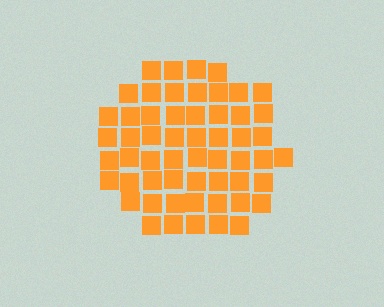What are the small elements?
The small elements are squares.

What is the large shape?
The large shape is a circle.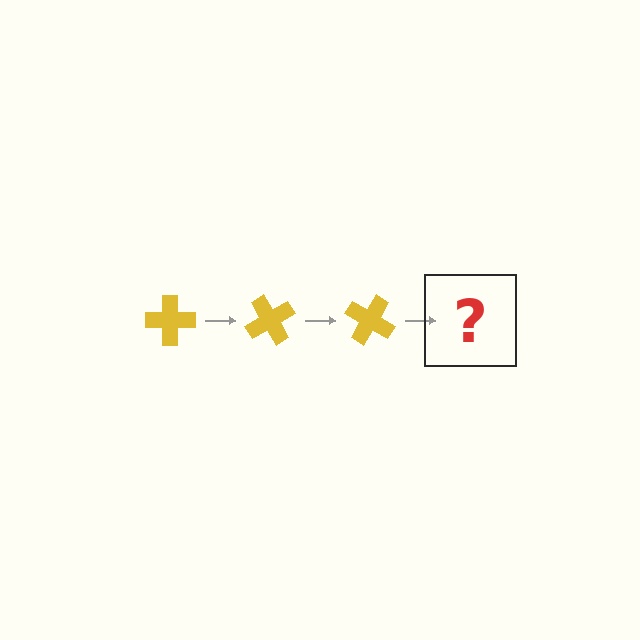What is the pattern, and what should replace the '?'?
The pattern is that the cross rotates 60 degrees each step. The '?' should be a yellow cross rotated 180 degrees.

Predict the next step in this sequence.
The next step is a yellow cross rotated 180 degrees.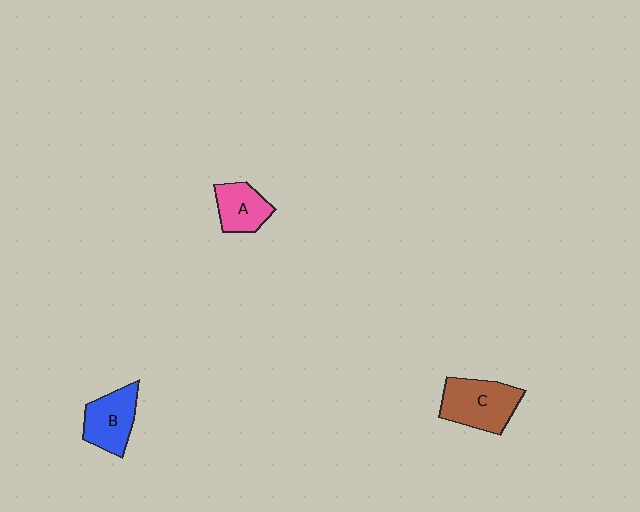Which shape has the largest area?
Shape C (brown).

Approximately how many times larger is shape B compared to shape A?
Approximately 1.2 times.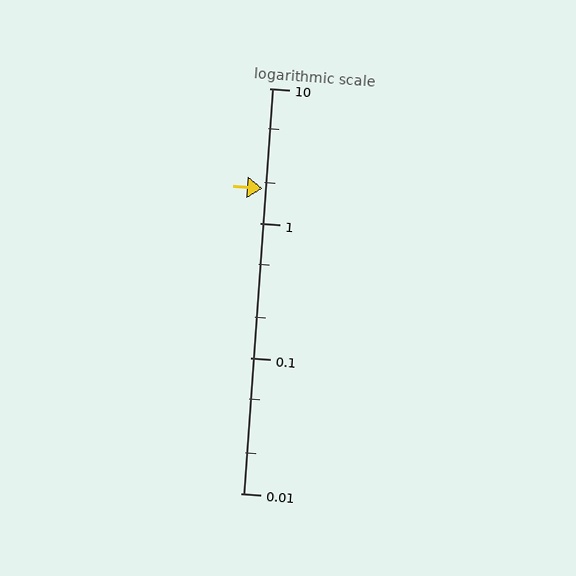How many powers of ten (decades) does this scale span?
The scale spans 3 decades, from 0.01 to 10.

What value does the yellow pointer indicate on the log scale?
The pointer indicates approximately 1.8.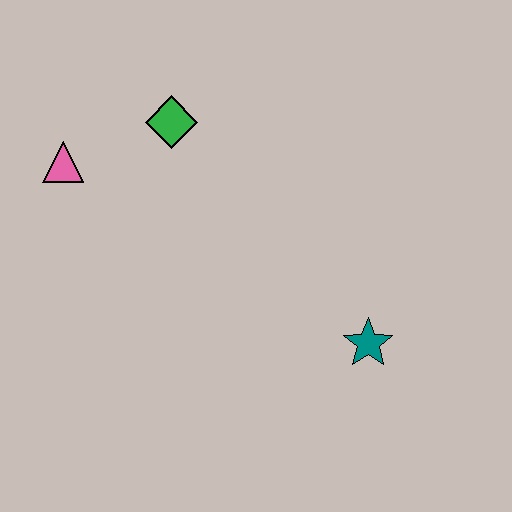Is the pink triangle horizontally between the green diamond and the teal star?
No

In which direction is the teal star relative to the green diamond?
The teal star is below the green diamond.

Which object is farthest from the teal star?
The pink triangle is farthest from the teal star.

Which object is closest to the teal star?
The green diamond is closest to the teal star.